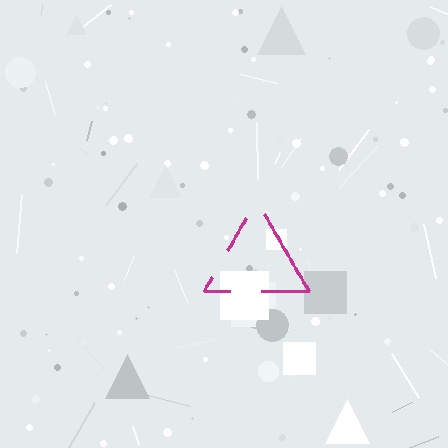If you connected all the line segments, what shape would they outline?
They would outline a triangle.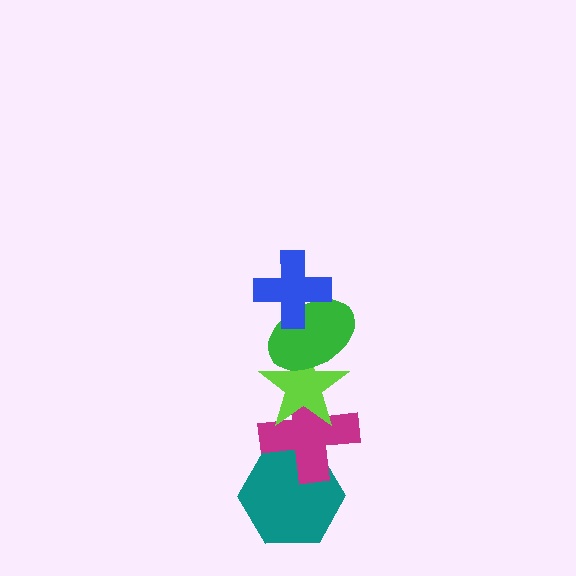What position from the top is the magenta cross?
The magenta cross is 4th from the top.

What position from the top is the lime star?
The lime star is 3rd from the top.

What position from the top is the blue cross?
The blue cross is 1st from the top.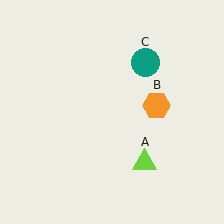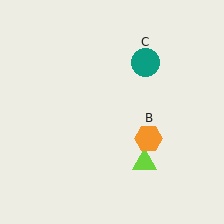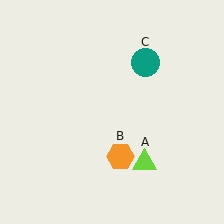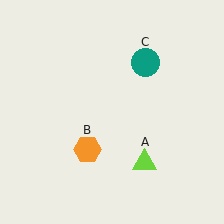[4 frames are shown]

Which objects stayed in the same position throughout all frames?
Lime triangle (object A) and teal circle (object C) remained stationary.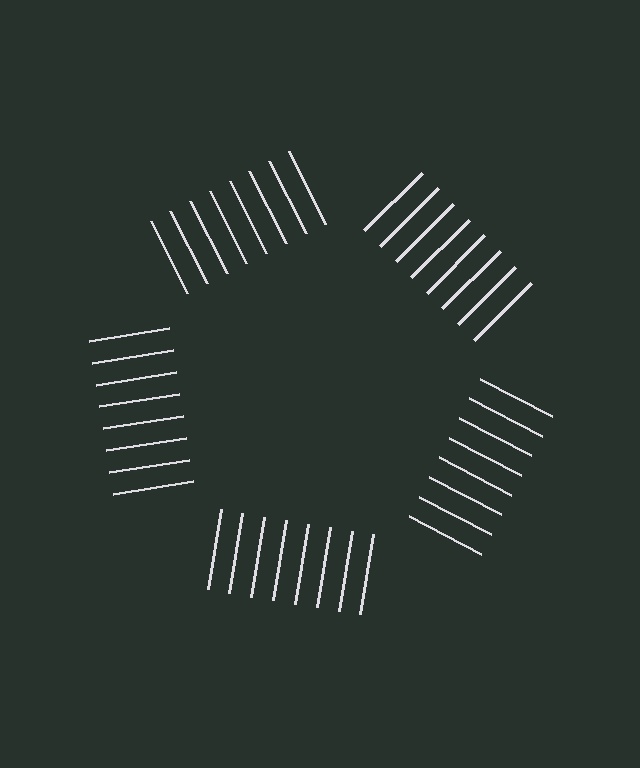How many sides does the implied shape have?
5 sides — the line-ends trace a pentagon.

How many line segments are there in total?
40 — 8 along each of the 5 edges.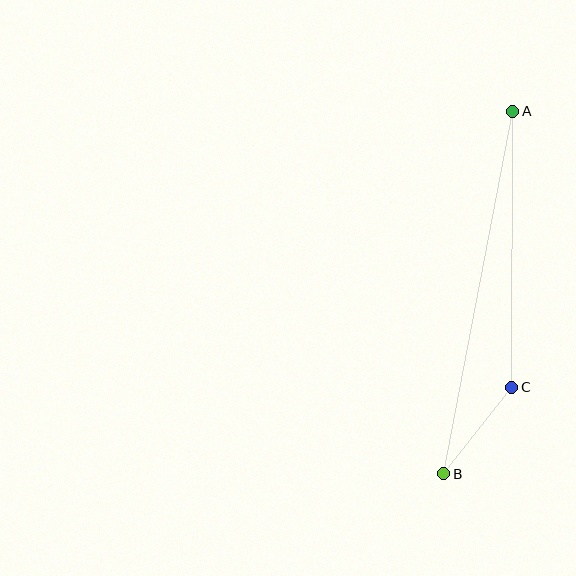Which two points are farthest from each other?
Points A and B are farthest from each other.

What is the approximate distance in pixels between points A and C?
The distance between A and C is approximately 276 pixels.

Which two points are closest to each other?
Points B and C are closest to each other.